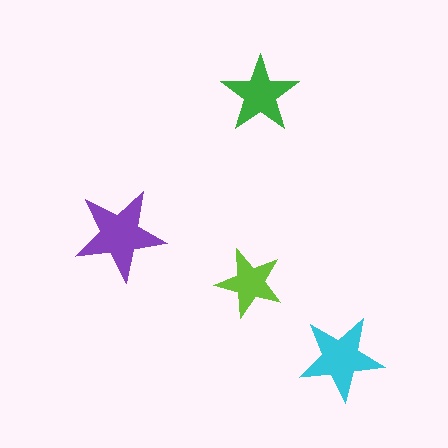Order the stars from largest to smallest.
the purple one, the cyan one, the green one, the lime one.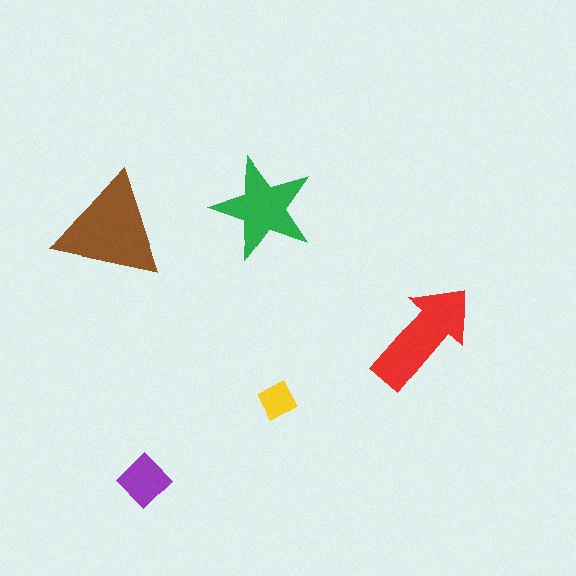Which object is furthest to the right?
The red arrow is rightmost.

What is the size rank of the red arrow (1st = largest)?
2nd.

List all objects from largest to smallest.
The brown triangle, the red arrow, the green star, the purple diamond, the yellow diamond.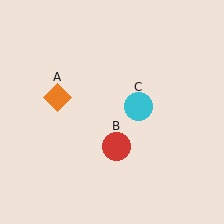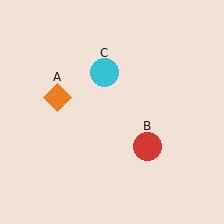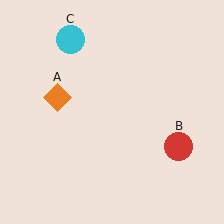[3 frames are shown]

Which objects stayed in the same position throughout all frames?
Orange diamond (object A) remained stationary.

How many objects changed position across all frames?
2 objects changed position: red circle (object B), cyan circle (object C).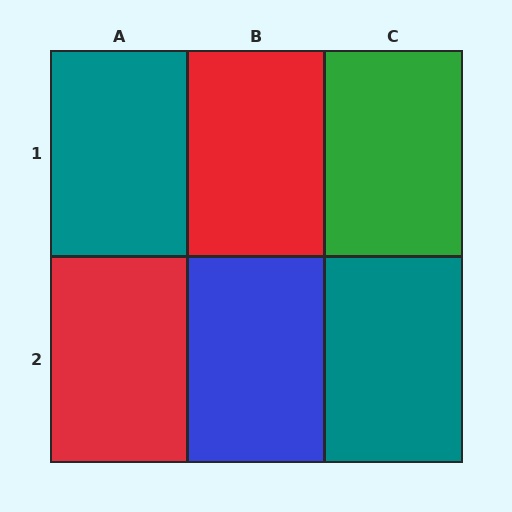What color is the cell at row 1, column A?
Teal.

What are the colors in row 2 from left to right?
Red, blue, teal.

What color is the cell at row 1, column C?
Green.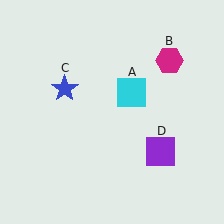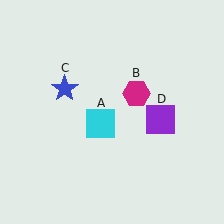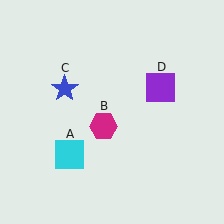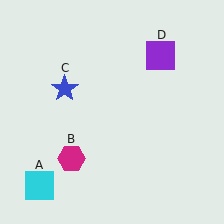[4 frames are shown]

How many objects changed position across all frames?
3 objects changed position: cyan square (object A), magenta hexagon (object B), purple square (object D).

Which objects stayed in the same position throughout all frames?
Blue star (object C) remained stationary.